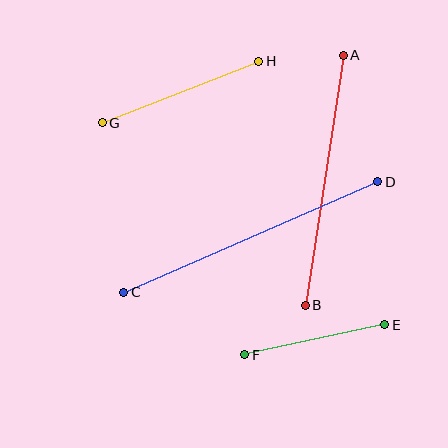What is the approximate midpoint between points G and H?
The midpoint is at approximately (181, 92) pixels.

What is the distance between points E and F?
The distance is approximately 143 pixels.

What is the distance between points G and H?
The distance is approximately 168 pixels.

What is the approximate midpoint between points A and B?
The midpoint is at approximately (324, 180) pixels.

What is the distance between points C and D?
The distance is approximately 277 pixels.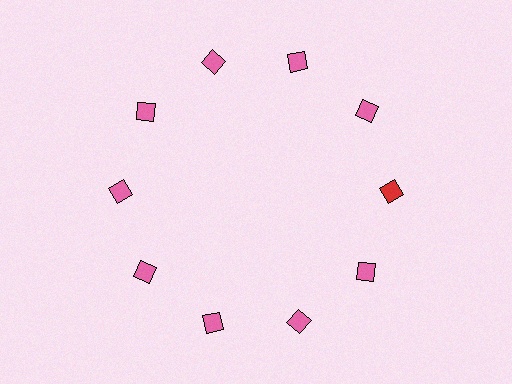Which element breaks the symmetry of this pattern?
The red diamond at roughly the 3 o'clock position breaks the symmetry. All other shapes are pink diamonds.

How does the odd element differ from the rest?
It has a different color: red instead of pink.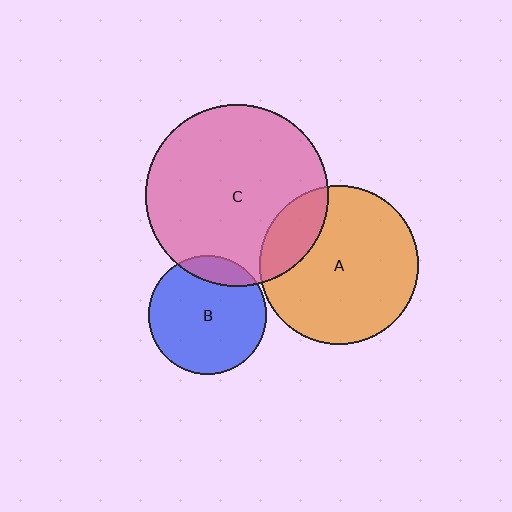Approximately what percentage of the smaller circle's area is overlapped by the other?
Approximately 15%.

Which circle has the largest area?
Circle C (pink).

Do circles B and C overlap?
Yes.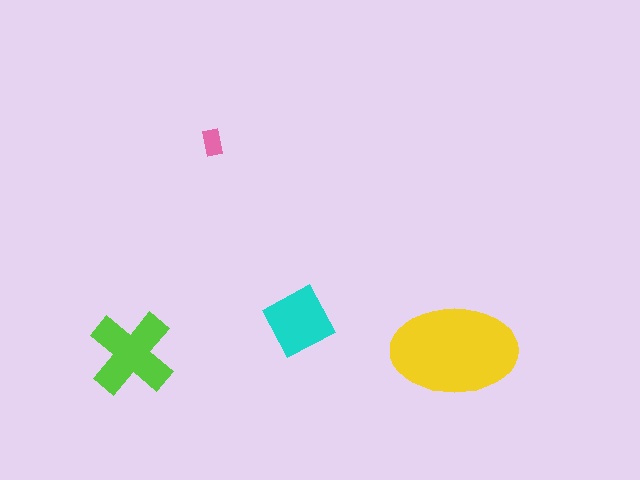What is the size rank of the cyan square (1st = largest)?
3rd.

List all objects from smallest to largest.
The pink rectangle, the cyan square, the lime cross, the yellow ellipse.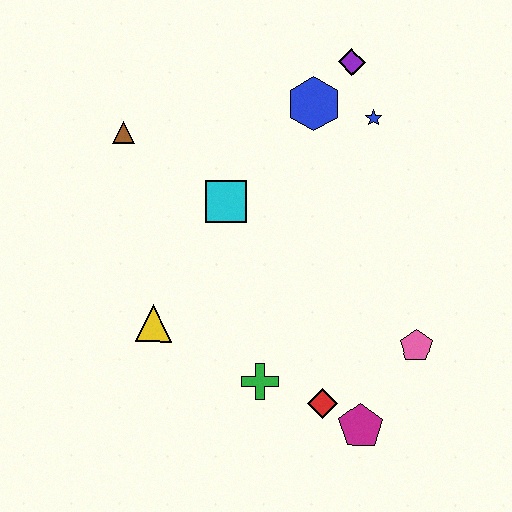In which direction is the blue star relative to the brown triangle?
The blue star is to the right of the brown triangle.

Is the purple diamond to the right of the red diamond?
Yes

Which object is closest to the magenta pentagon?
The red diamond is closest to the magenta pentagon.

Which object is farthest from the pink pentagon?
The brown triangle is farthest from the pink pentagon.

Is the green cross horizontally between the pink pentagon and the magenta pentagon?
No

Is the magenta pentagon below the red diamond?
Yes